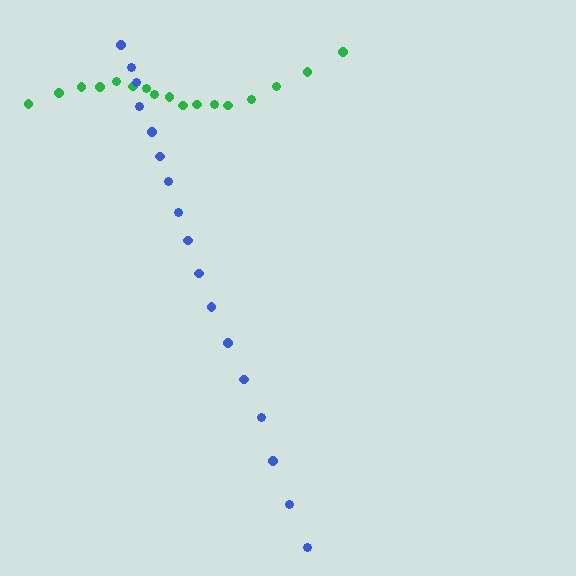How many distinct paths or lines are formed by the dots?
There are 2 distinct paths.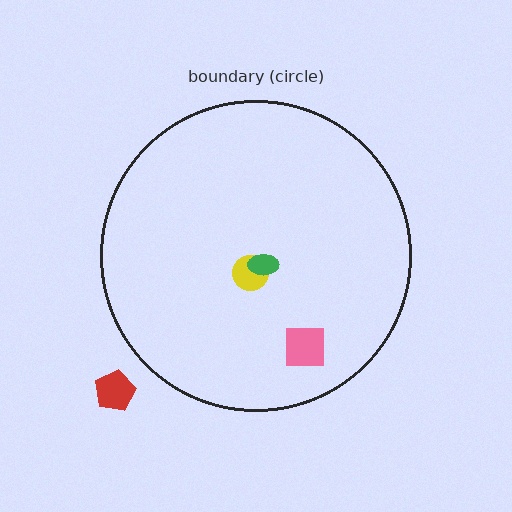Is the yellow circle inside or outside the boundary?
Inside.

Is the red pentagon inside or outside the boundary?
Outside.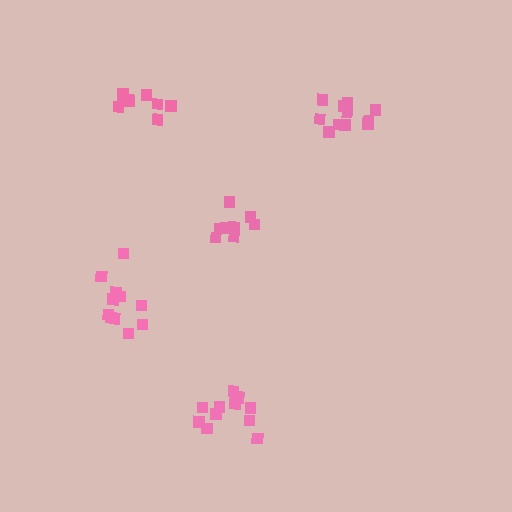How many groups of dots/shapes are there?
There are 5 groups.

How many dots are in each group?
Group 1: 8 dots, Group 2: 9 dots, Group 3: 11 dots, Group 4: 12 dots, Group 5: 12 dots (52 total).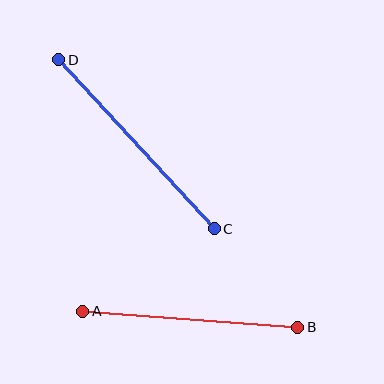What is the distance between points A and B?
The distance is approximately 216 pixels.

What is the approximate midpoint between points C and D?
The midpoint is at approximately (136, 144) pixels.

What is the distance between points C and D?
The distance is approximately 229 pixels.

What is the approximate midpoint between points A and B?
The midpoint is at approximately (190, 319) pixels.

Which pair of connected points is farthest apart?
Points C and D are farthest apart.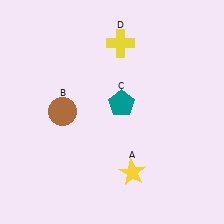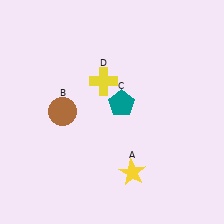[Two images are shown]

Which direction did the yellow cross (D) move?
The yellow cross (D) moved down.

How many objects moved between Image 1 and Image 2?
1 object moved between the two images.